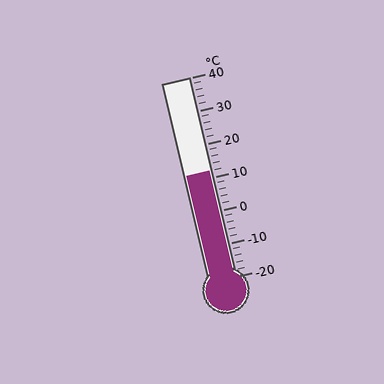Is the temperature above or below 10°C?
The temperature is above 10°C.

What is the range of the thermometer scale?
The thermometer scale ranges from -20°C to 40°C.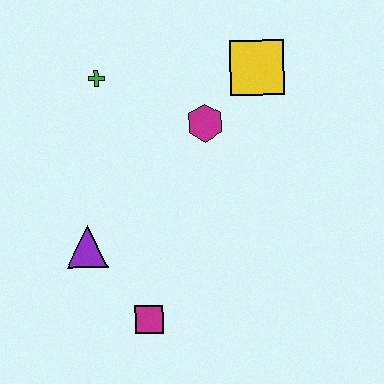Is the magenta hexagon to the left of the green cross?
No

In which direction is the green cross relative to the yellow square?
The green cross is to the left of the yellow square.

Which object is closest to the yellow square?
The magenta hexagon is closest to the yellow square.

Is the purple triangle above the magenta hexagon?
No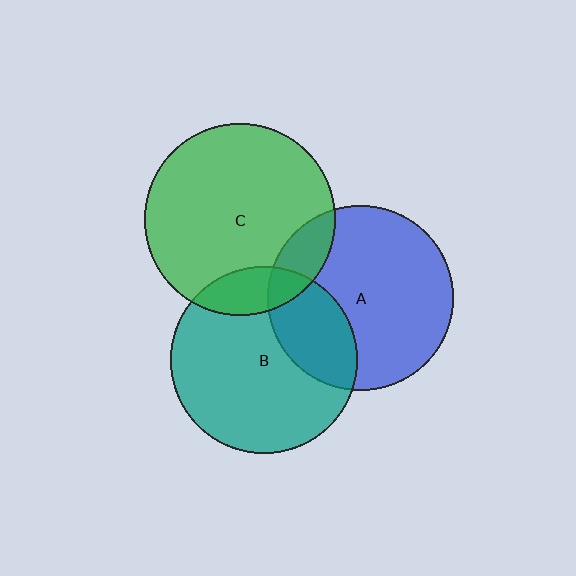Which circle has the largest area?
Circle C (green).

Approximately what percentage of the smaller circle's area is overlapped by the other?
Approximately 25%.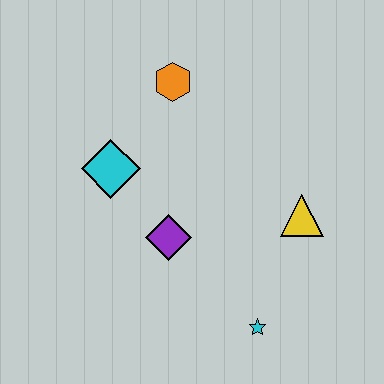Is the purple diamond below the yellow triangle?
Yes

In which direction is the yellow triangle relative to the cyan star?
The yellow triangle is above the cyan star.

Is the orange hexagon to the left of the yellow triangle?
Yes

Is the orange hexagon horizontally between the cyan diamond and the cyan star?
Yes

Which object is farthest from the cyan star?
The orange hexagon is farthest from the cyan star.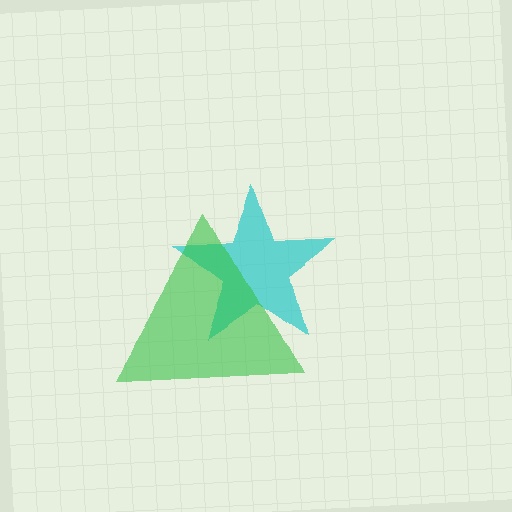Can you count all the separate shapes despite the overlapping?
Yes, there are 2 separate shapes.